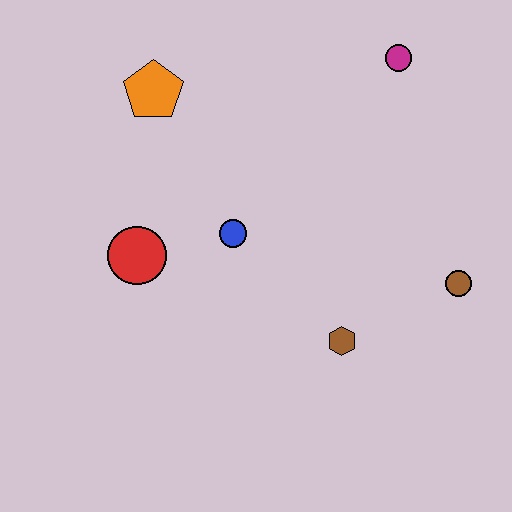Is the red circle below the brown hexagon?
No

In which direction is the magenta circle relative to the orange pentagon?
The magenta circle is to the right of the orange pentagon.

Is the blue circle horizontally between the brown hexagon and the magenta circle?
No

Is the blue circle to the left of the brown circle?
Yes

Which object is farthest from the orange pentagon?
The brown circle is farthest from the orange pentagon.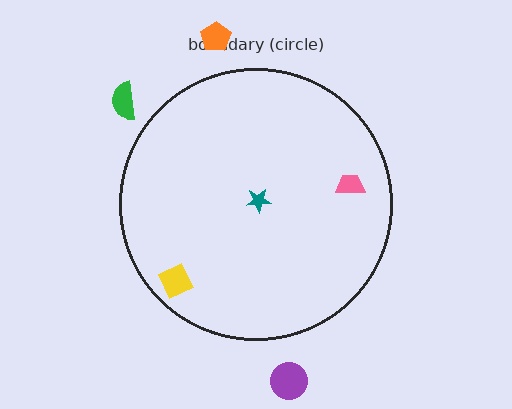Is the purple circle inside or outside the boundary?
Outside.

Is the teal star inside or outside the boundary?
Inside.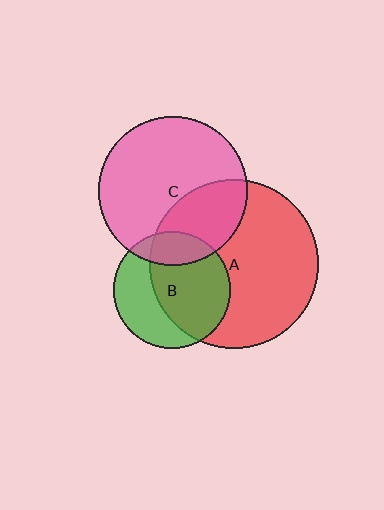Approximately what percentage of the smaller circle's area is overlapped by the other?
Approximately 60%.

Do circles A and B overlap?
Yes.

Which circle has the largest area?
Circle A (red).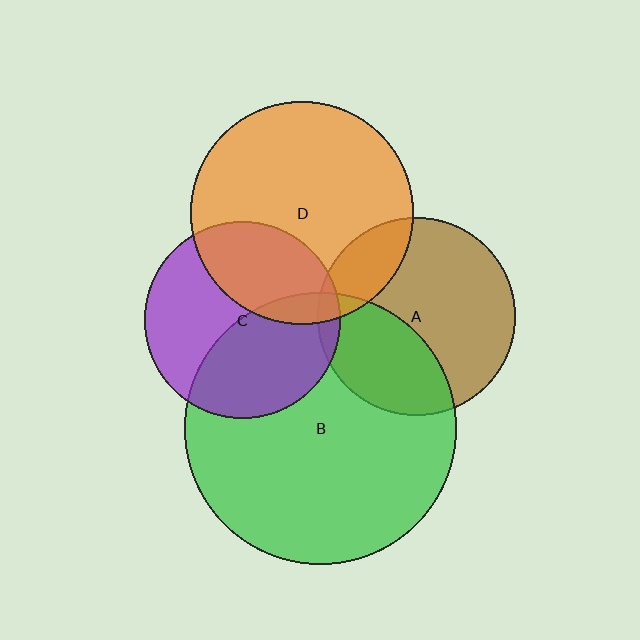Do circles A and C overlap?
Yes.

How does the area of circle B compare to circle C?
Approximately 1.9 times.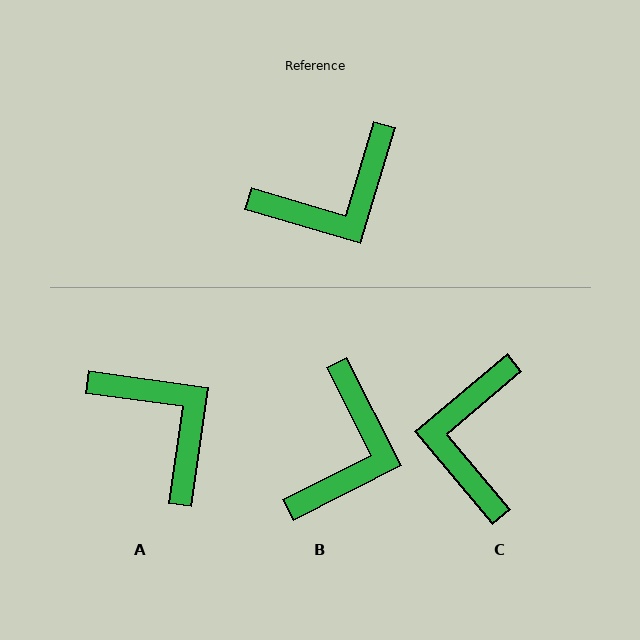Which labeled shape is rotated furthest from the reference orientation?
C, about 123 degrees away.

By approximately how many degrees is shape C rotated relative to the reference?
Approximately 123 degrees clockwise.